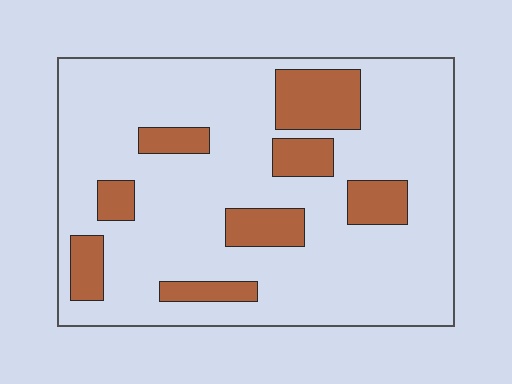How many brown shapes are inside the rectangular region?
8.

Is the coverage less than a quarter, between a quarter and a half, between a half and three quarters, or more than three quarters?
Less than a quarter.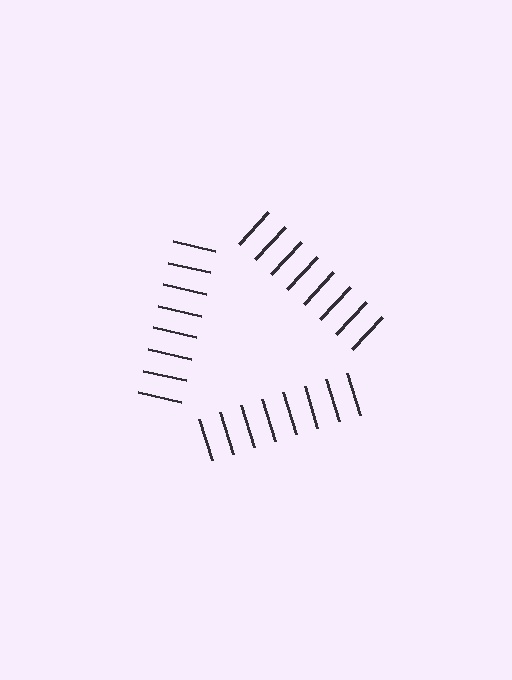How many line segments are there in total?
24 — 8 along each of the 3 edges.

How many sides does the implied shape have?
3 sides — the line-ends trace a triangle.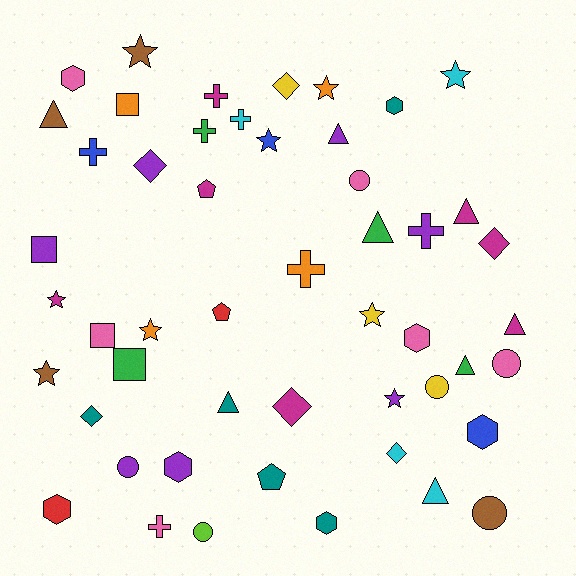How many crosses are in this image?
There are 7 crosses.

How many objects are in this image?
There are 50 objects.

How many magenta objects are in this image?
There are 7 magenta objects.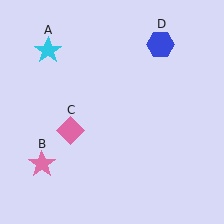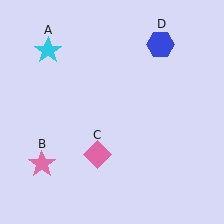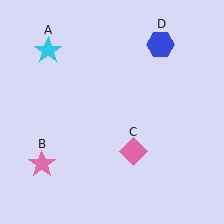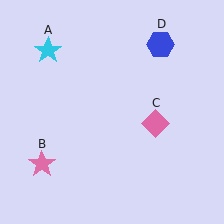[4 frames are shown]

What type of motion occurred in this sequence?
The pink diamond (object C) rotated counterclockwise around the center of the scene.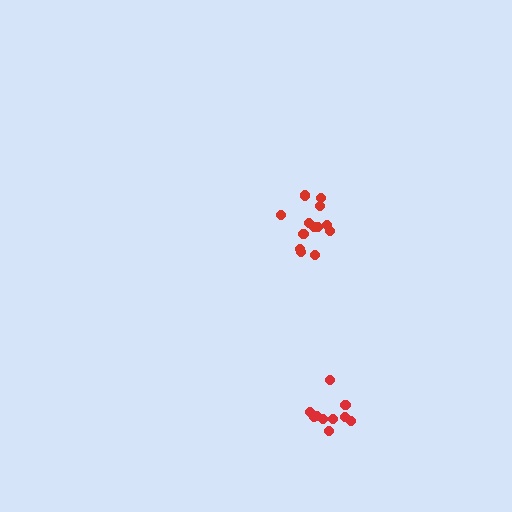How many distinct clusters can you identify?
There are 2 distinct clusters.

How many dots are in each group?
Group 1: 13 dots, Group 2: 10 dots (23 total).